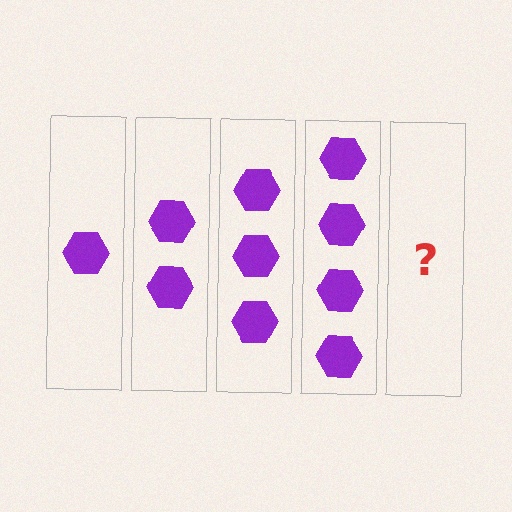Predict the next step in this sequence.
The next step is 5 hexagons.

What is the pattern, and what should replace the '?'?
The pattern is that each step adds one more hexagon. The '?' should be 5 hexagons.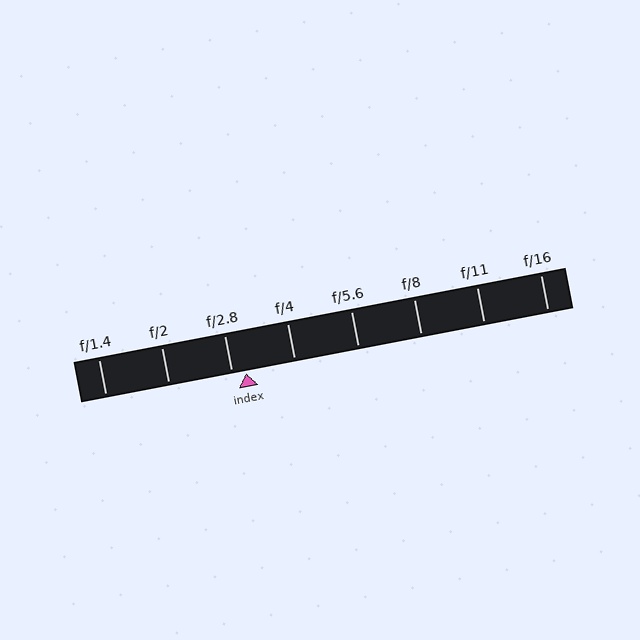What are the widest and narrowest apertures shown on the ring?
The widest aperture shown is f/1.4 and the narrowest is f/16.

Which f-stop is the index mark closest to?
The index mark is closest to f/2.8.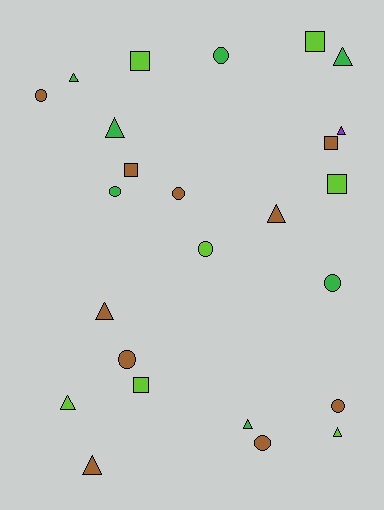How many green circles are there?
There are 3 green circles.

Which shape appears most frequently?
Triangle, with 10 objects.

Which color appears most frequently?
Brown, with 10 objects.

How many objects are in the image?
There are 25 objects.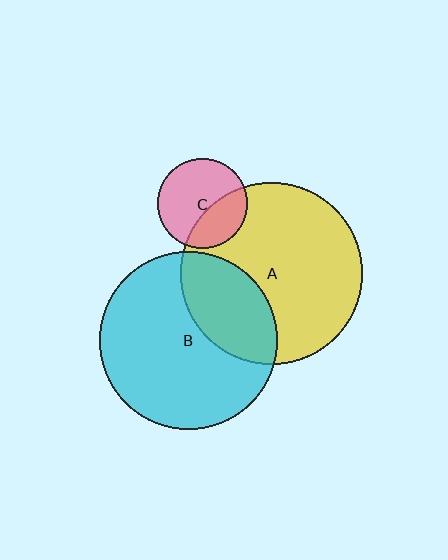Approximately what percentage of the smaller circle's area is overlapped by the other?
Approximately 30%.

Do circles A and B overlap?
Yes.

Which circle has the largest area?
Circle A (yellow).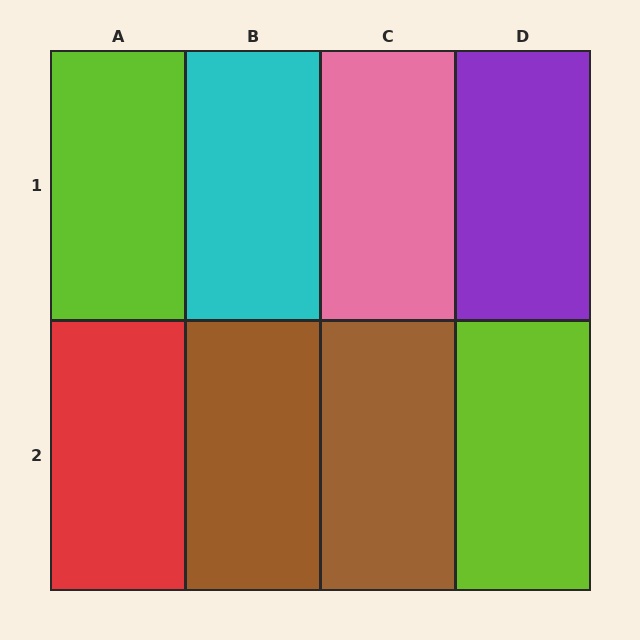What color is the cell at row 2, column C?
Brown.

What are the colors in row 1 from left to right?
Lime, cyan, pink, purple.